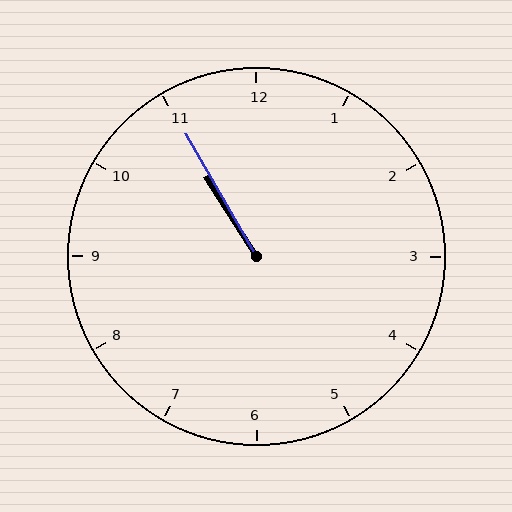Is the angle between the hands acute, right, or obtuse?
It is acute.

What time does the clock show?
10:55.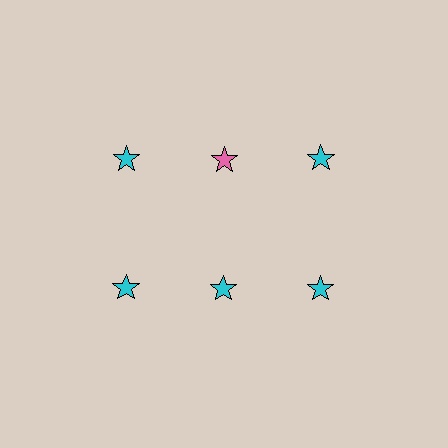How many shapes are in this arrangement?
There are 6 shapes arranged in a grid pattern.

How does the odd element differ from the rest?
It has a different color: pink instead of cyan.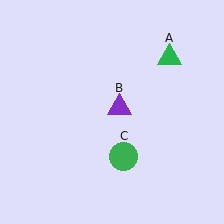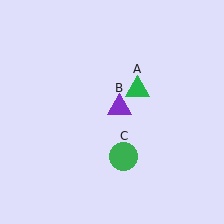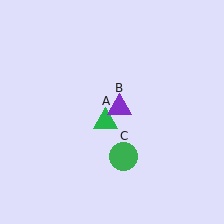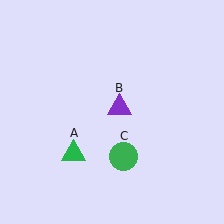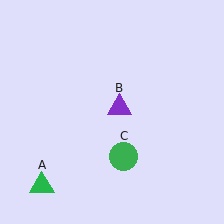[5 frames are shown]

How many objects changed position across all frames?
1 object changed position: green triangle (object A).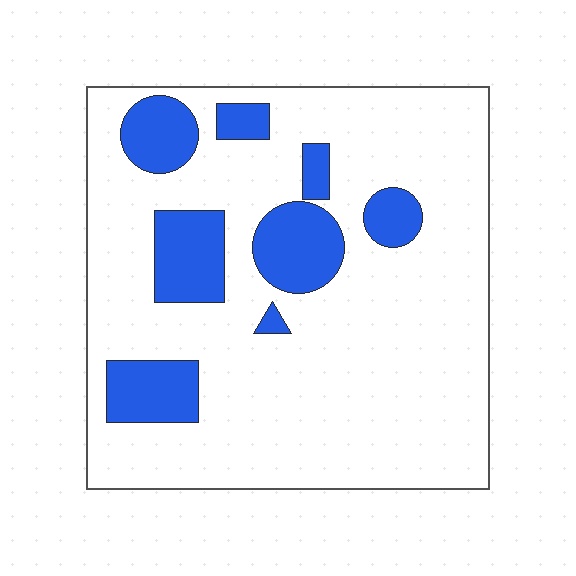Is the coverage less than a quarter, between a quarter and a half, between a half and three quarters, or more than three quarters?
Less than a quarter.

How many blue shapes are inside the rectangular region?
8.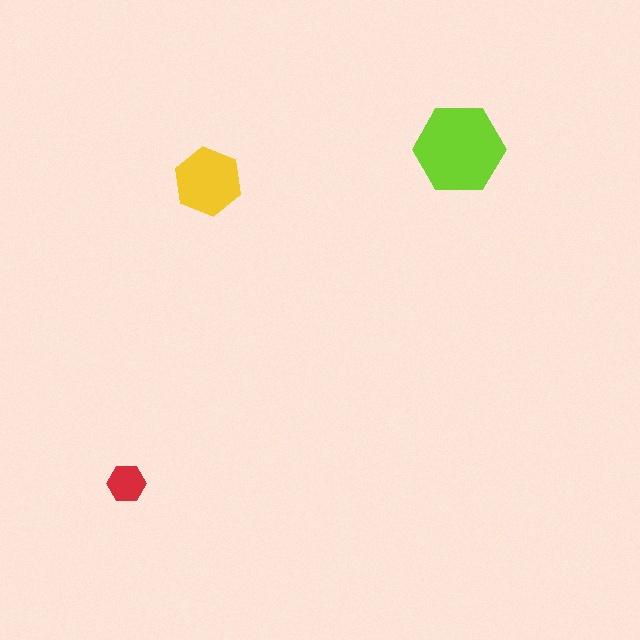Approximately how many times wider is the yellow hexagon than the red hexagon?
About 2 times wider.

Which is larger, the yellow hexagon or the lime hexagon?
The lime one.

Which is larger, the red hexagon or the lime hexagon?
The lime one.